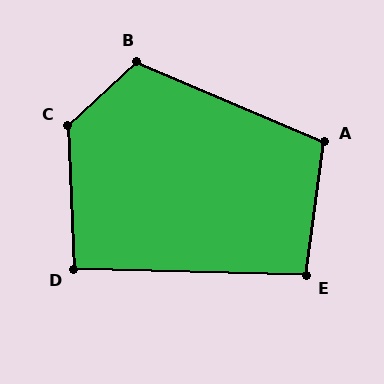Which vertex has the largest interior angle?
C, at approximately 130 degrees.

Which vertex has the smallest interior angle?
D, at approximately 94 degrees.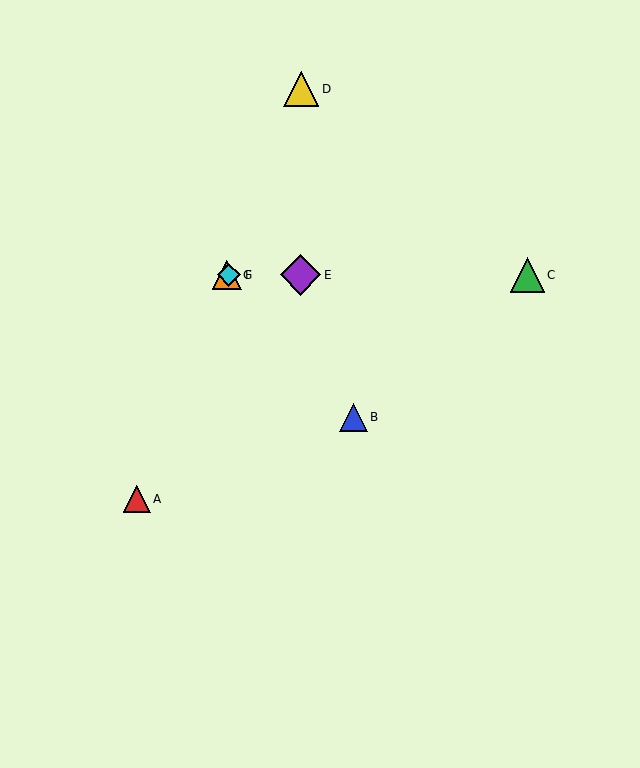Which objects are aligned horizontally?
Objects C, E, F, G are aligned horizontally.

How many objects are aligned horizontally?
4 objects (C, E, F, G) are aligned horizontally.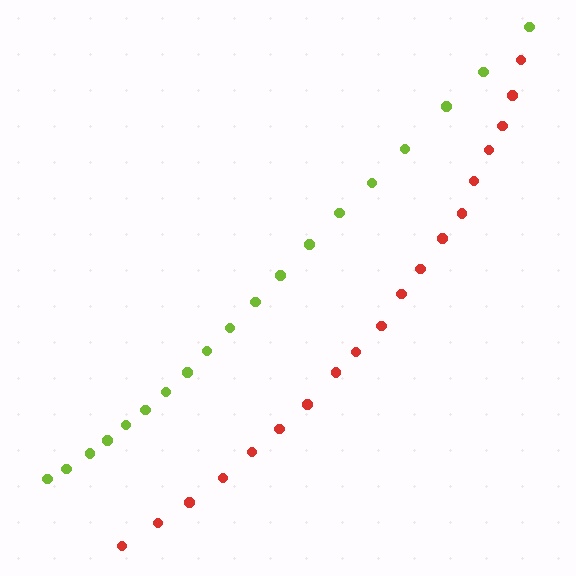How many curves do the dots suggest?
There are 2 distinct paths.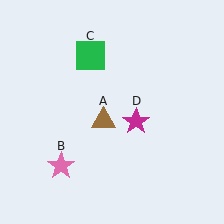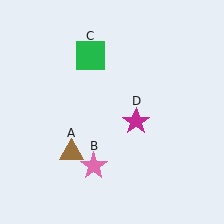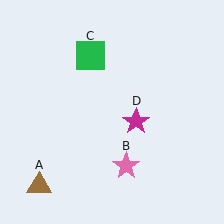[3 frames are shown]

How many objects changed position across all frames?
2 objects changed position: brown triangle (object A), pink star (object B).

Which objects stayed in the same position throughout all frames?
Green square (object C) and magenta star (object D) remained stationary.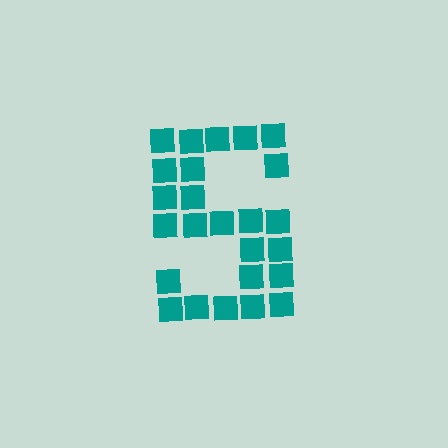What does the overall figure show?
The overall figure shows the letter S.